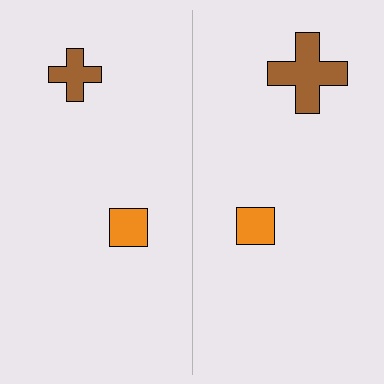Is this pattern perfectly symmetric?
No, the pattern is not perfectly symmetric. The brown cross on the right side has a different size than its mirror counterpart.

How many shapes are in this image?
There are 4 shapes in this image.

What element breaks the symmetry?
The brown cross on the right side has a different size than its mirror counterpart.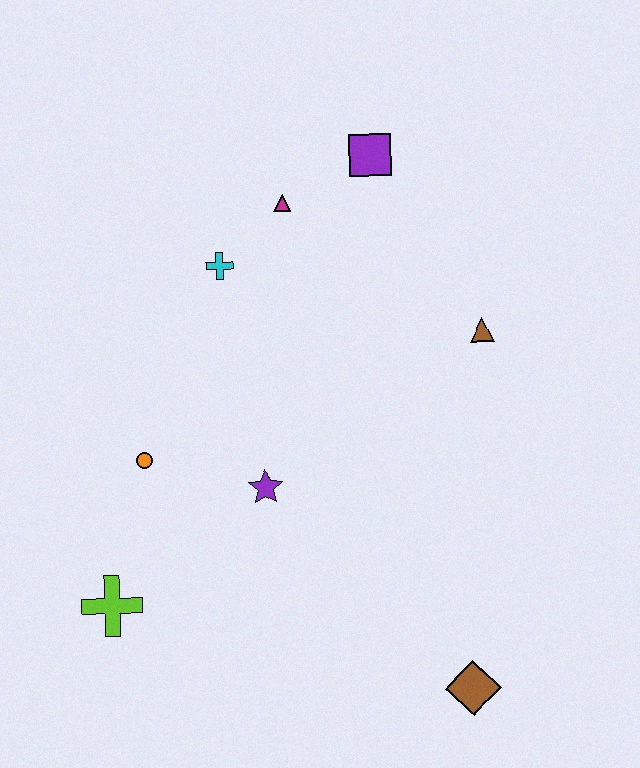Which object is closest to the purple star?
The orange circle is closest to the purple star.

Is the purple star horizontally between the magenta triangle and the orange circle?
Yes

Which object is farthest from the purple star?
The purple square is farthest from the purple star.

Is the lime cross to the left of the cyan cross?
Yes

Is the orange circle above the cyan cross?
No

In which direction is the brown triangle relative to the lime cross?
The brown triangle is to the right of the lime cross.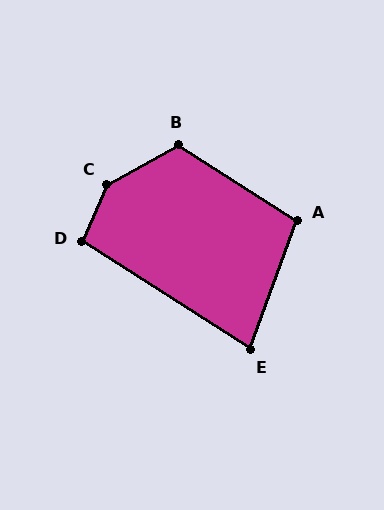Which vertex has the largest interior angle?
C, at approximately 142 degrees.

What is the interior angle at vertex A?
Approximately 103 degrees (obtuse).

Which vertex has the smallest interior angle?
E, at approximately 77 degrees.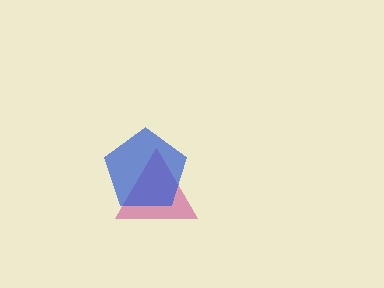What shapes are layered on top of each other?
The layered shapes are: a magenta triangle, a blue pentagon.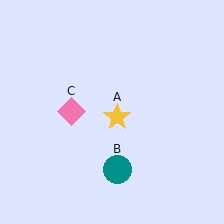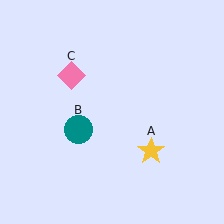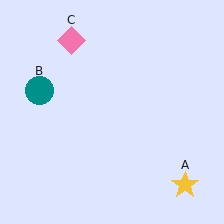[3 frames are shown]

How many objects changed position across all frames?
3 objects changed position: yellow star (object A), teal circle (object B), pink diamond (object C).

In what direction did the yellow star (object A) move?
The yellow star (object A) moved down and to the right.